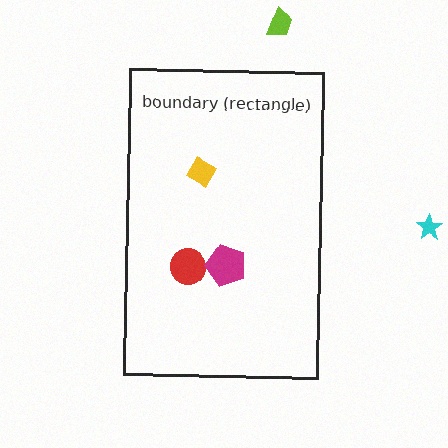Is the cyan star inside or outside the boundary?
Outside.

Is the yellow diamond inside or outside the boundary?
Inside.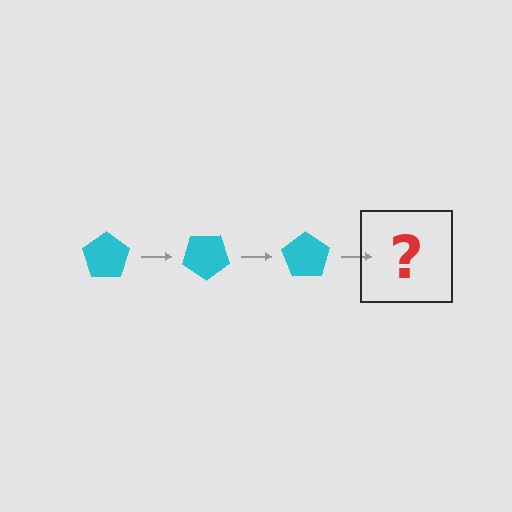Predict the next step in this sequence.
The next step is a cyan pentagon rotated 105 degrees.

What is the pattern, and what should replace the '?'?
The pattern is that the pentagon rotates 35 degrees each step. The '?' should be a cyan pentagon rotated 105 degrees.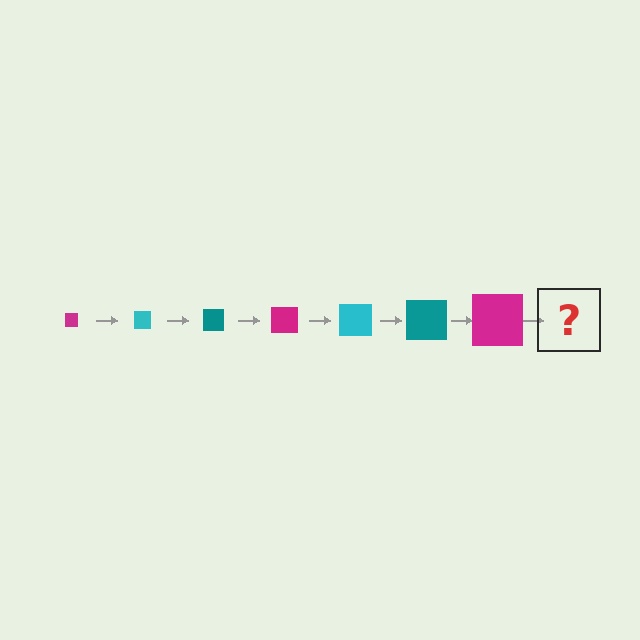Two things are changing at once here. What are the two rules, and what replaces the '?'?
The two rules are that the square grows larger each step and the color cycles through magenta, cyan, and teal. The '?' should be a cyan square, larger than the previous one.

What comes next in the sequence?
The next element should be a cyan square, larger than the previous one.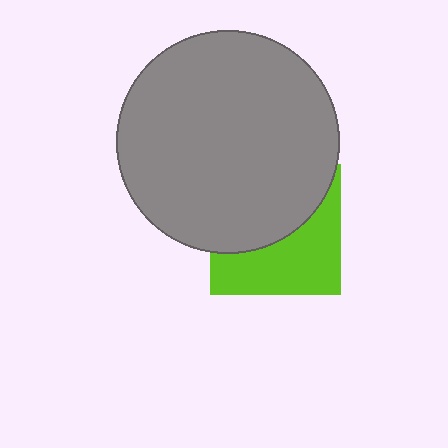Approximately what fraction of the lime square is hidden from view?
Roughly 52% of the lime square is hidden behind the gray circle.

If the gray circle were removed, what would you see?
You would see the complete lime square.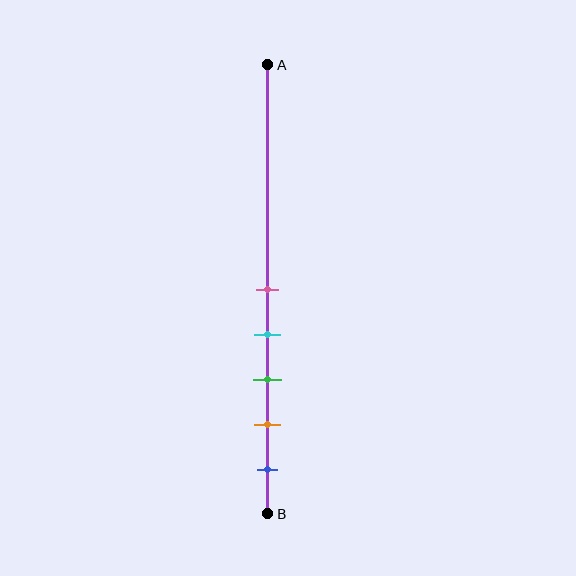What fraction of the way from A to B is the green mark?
The green mark is approximately 70% (0.7) of the way from A to B.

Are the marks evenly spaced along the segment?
Yes, the marks are approximately evenly spaced.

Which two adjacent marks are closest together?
The pink and cyan marks are the closest adjacent pair.